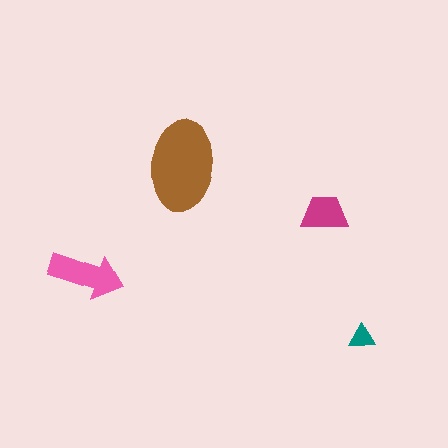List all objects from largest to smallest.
The brown ellipse, the pink arrow, the magenta trapezoid, the teal triangle.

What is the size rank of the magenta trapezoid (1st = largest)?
3rd.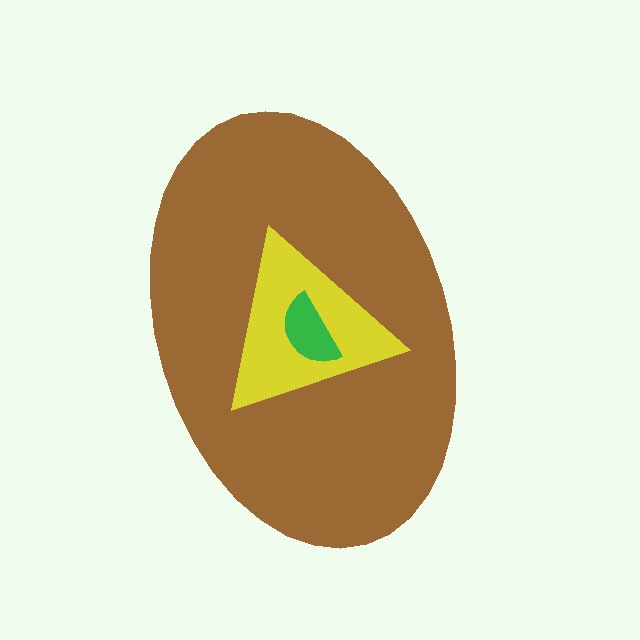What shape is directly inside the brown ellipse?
The yellow triangle.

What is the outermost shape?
The brown ellipse.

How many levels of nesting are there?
3.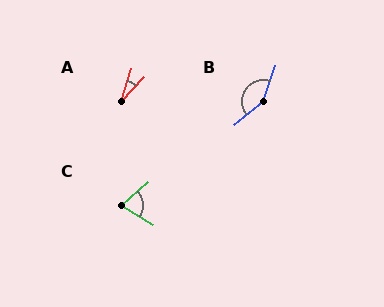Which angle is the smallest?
A, at approximately 26 degrees.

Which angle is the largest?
B, at approximately 147 degrees.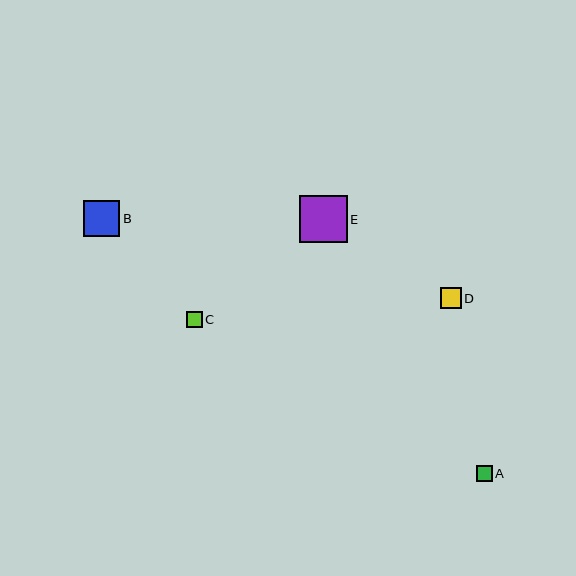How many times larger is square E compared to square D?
Square E is approximately 2.3 times the size of square D.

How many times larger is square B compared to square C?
Square B is approximately 2.2 times the size of square C.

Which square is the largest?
Square E is the largest with a size of approximately 48 pixels.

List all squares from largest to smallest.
From largest to smallest: E, B, D, C, A.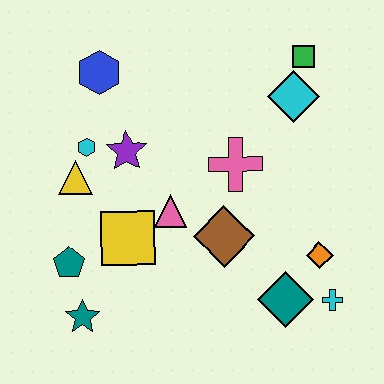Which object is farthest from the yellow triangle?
The cyan cross is farthest from the yellow triangle.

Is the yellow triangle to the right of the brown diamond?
No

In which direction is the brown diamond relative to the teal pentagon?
The brown diamond is to the right of the teal pentagon.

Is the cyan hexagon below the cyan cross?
No